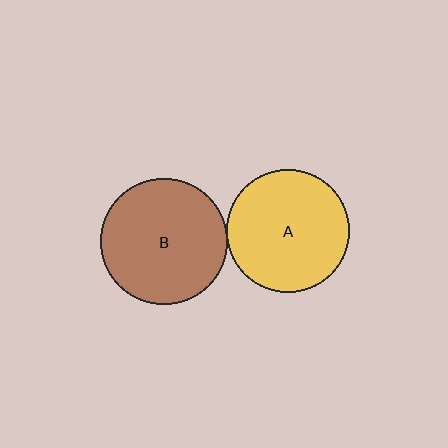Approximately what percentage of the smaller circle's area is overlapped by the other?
Approximately 5%.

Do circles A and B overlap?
Yes.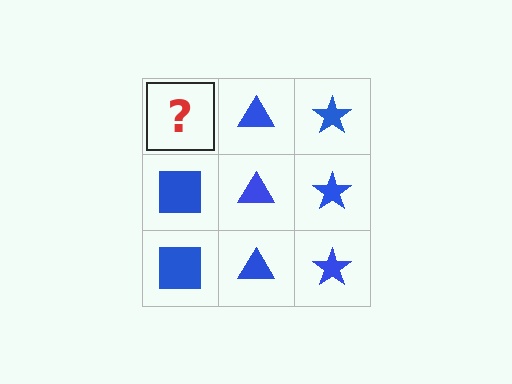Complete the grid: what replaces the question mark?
The question mark should be replaced with a blue square.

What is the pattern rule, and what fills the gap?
The rule is that each column has a consistent shape. The gap should be filled with a blue square.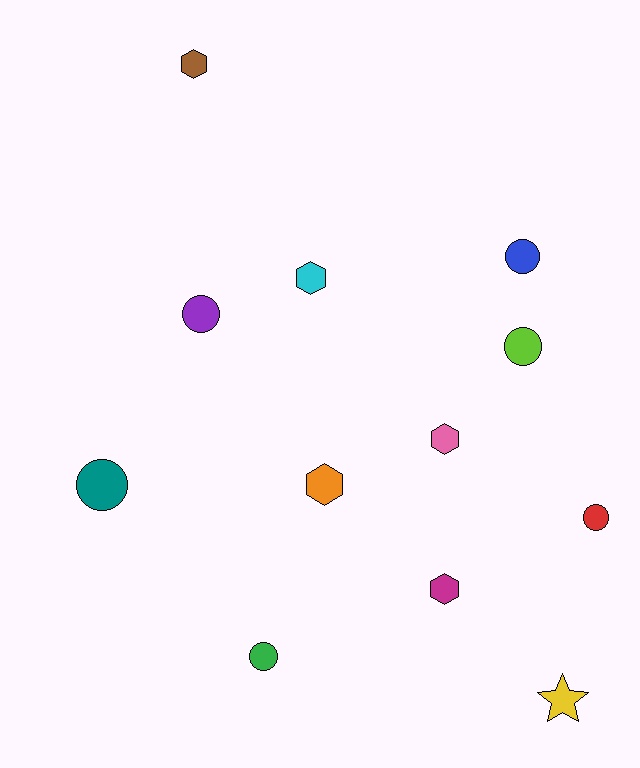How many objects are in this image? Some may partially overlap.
There are 12 objects.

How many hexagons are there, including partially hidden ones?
There are 5 hexagons.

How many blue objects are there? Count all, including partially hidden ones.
There is 1 blue object.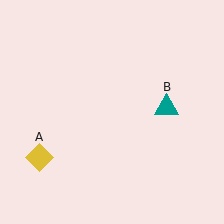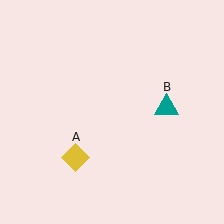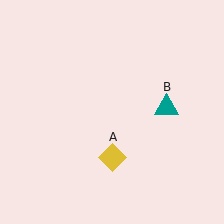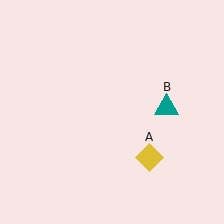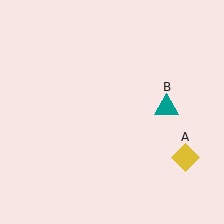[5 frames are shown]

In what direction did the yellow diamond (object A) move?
The yellow diamond (object A) moved right.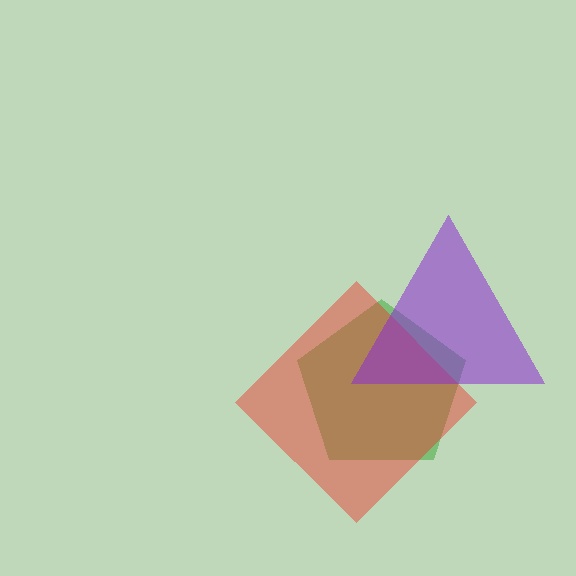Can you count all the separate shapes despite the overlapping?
Yes, there are 3 separate shapes.